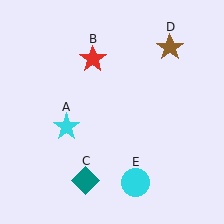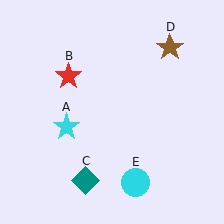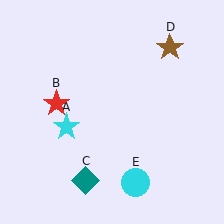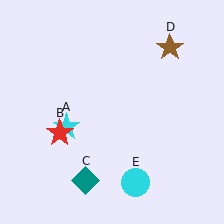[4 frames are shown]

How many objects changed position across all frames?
1 object changed position: red star (object B).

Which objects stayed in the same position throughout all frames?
Cyan star (object A) and teal diamond (object C) and brown star (object D) and cyan circle (object E) remained stationary.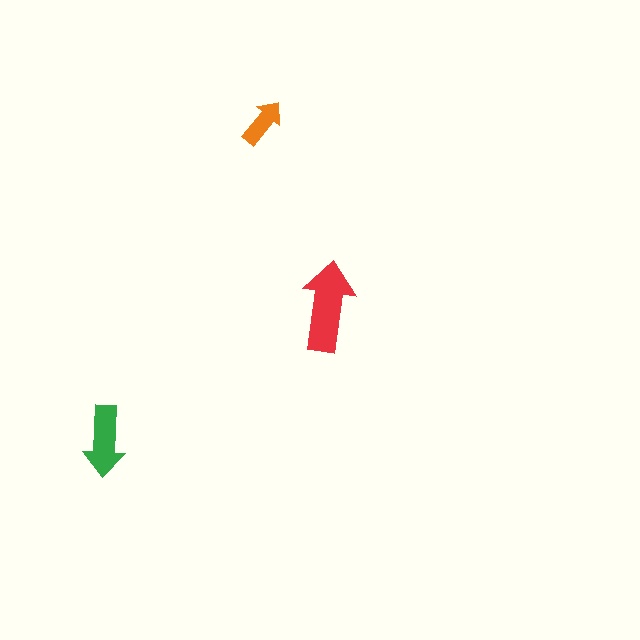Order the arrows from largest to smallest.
the red one, the green one, the orange one.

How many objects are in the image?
There are 3 objects in the image.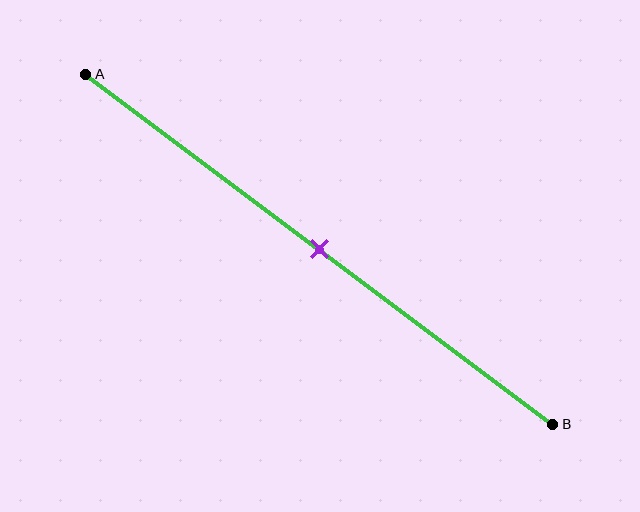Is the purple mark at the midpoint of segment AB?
Yes, the mark is approximately at the midpoint.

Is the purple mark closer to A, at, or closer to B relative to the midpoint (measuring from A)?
The purple mark is approximately at the midpoint of segment AB.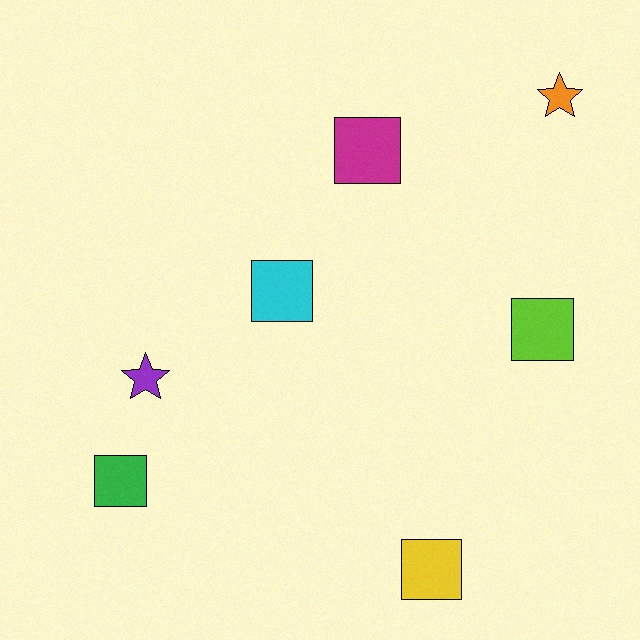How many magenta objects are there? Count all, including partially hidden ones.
There is 1 magenta object.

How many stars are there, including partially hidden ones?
There are 2 stars.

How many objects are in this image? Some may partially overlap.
There are 7 objects.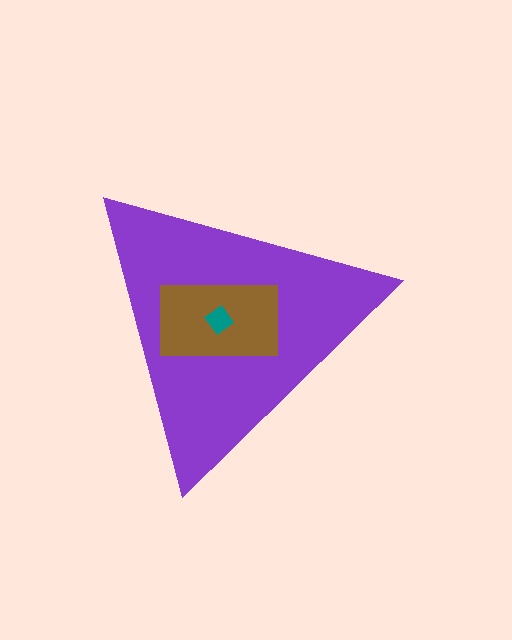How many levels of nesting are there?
3.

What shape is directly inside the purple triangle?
The brown rectangle.